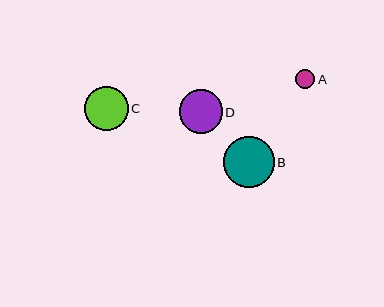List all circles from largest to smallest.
From largest to smallest: B, C, D, A.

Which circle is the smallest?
Circle A is the smallest with a size of approximately 20 pixels.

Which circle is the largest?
Circle B is the largest with a size of approximately 51 pixels.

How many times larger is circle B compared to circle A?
Circle B is approximately 2.6 times the size of circle A.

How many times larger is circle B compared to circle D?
Circle B is approximately 1.2 times the size of circle D.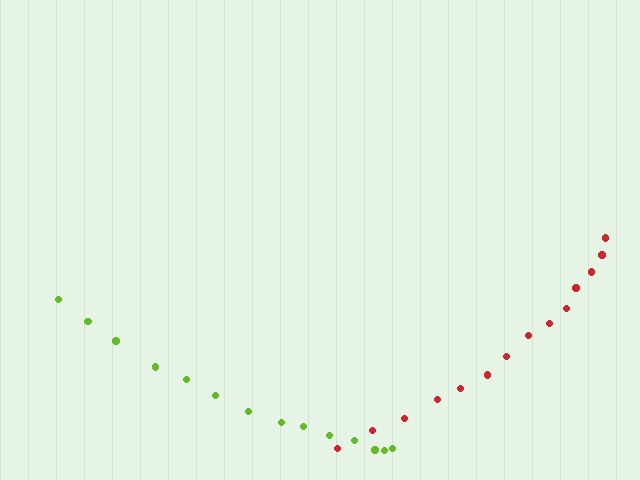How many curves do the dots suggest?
There are 2 distinct paths.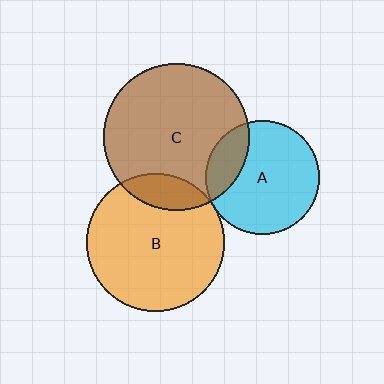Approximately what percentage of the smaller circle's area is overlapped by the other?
Approximately 20%.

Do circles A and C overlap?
Yes.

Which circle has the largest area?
Circle C (brown).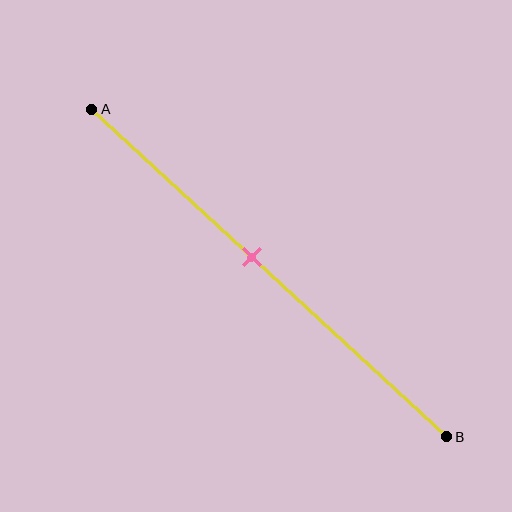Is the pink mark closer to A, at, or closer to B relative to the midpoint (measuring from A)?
The pink mark is closer to point A than the midpoint of segment AB.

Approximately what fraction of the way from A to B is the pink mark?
The pink mark is approximately 45% of the way from A to B.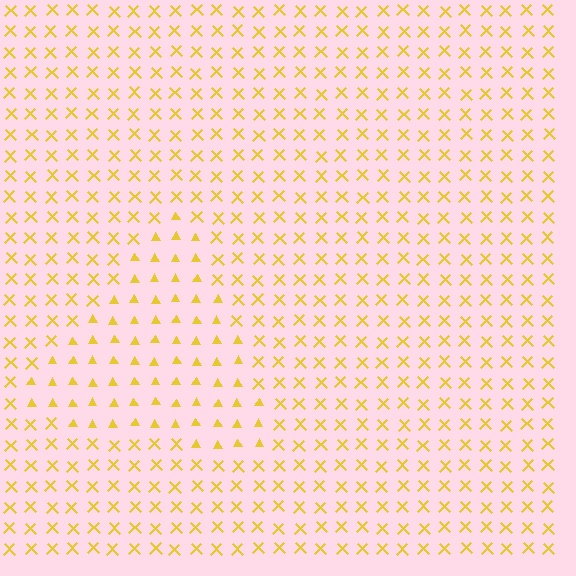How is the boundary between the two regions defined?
The boundary is defined by a change in element shape: triangles inside vs. X marks outside. All elements share the same color and spacing.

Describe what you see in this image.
The image is filled with small yellow elements arranged in a uniform grid. A triangle-shaped region contains triangles, while the surrounding area contains X marks. The boundary is defined purely by the change in element shape.